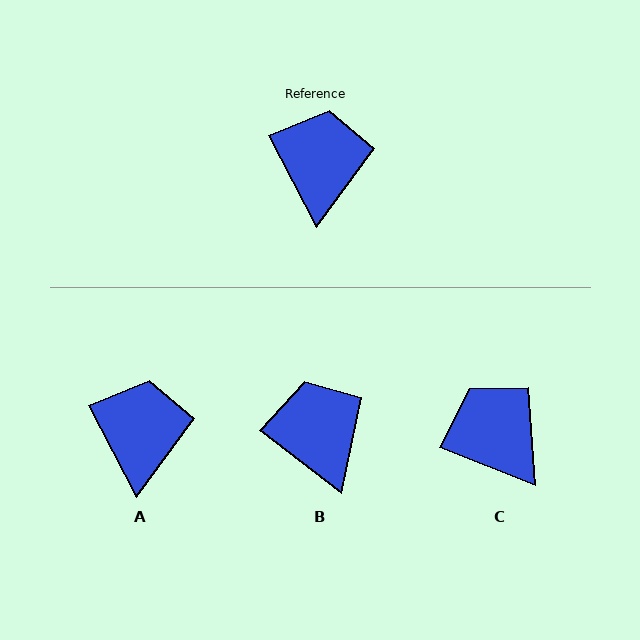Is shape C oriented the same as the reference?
No, it is off by about 41 degrees.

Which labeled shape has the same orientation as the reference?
A.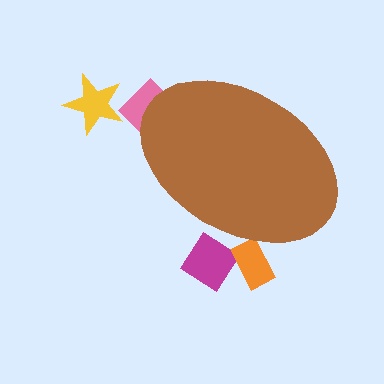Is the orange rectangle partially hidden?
Yes, the orange rectangle is partially hidden behind the brown ellipse.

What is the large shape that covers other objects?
A brown ellipse.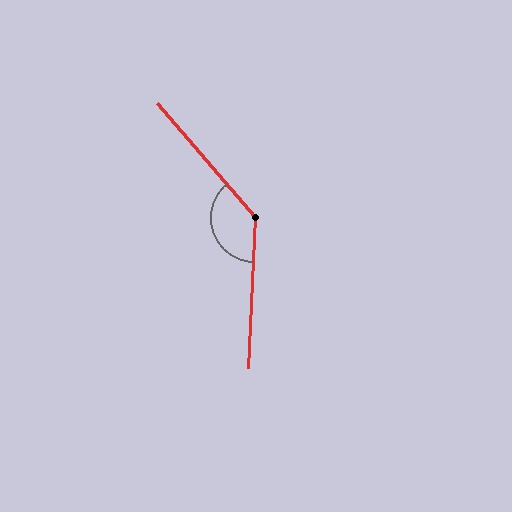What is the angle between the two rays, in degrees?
Approximately 137 degrees.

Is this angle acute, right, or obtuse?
It is obtuse.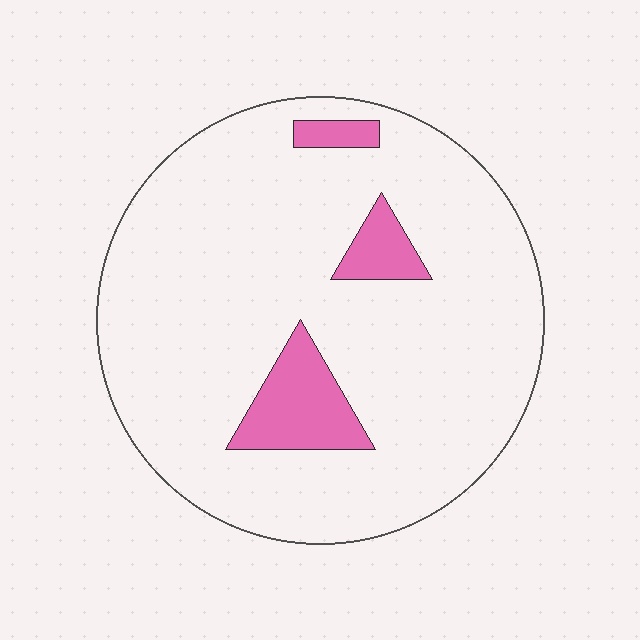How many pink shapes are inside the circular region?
3.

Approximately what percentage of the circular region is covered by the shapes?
Approximately 10%.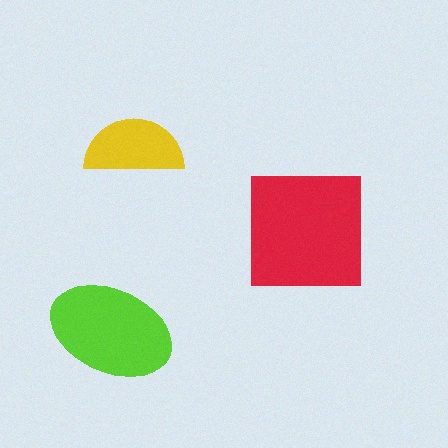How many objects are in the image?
There are 3 objects in the image.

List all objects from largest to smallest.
The red square, the lime ellipse, the yellow semicircle.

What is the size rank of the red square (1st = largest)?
1st.